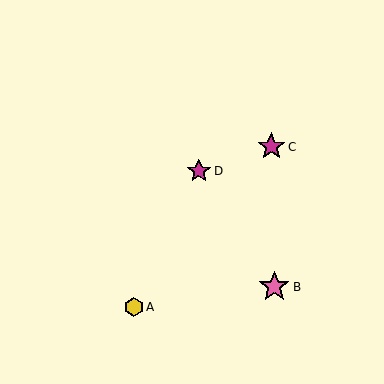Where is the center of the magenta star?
The center of the magenta star is at (271, 147).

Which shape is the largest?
The pink star (labeled B) is the largest.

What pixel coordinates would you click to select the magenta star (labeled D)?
Click at (199, 171) to select the magenta star D.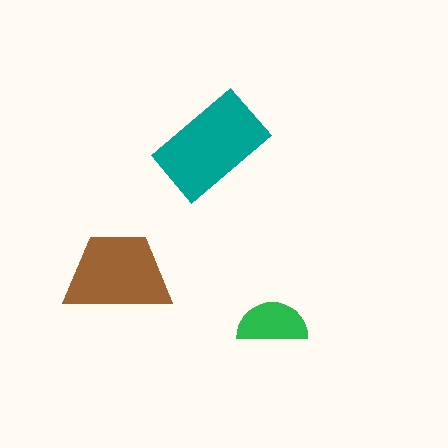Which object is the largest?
The teal rectangle.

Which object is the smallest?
The green semicircle.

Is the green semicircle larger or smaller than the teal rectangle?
Smaller.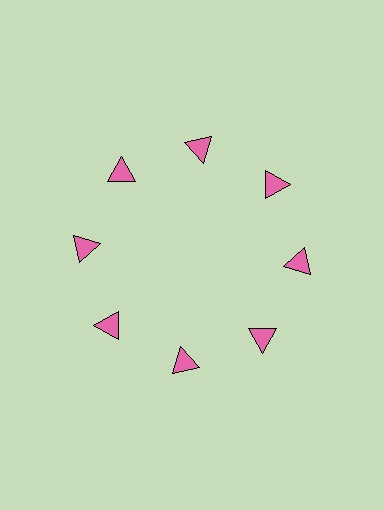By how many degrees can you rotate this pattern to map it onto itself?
The pattern maps onto itself every 45 degrees of rotation.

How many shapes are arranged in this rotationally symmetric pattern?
There are 8 shapes, arranged in 8 groups of 1.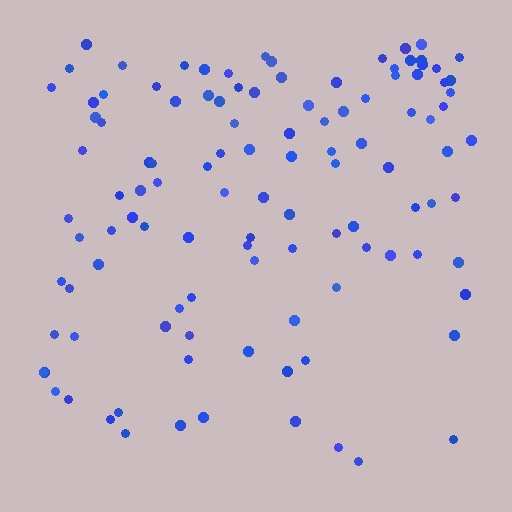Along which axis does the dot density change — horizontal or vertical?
Vertical.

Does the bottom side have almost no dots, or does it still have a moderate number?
Still a moderate number, just noticeably fewer than the top.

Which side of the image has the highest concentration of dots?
The top.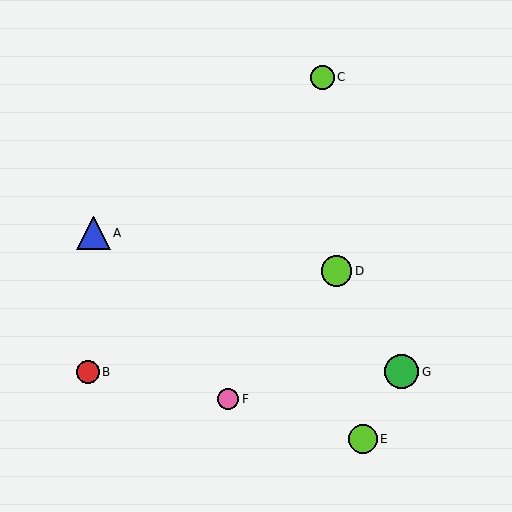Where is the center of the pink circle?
The center of the pink circle is at (228, 399).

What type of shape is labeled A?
Shape A is a blue triangle.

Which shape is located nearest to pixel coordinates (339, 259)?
The lime circle (labeled D) at (337, 271) is nearest to that location.